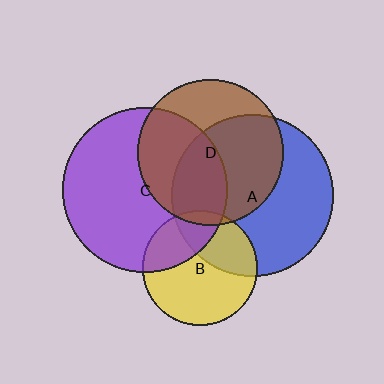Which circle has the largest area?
Circle C (purple).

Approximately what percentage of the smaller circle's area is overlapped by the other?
Approximately 25%.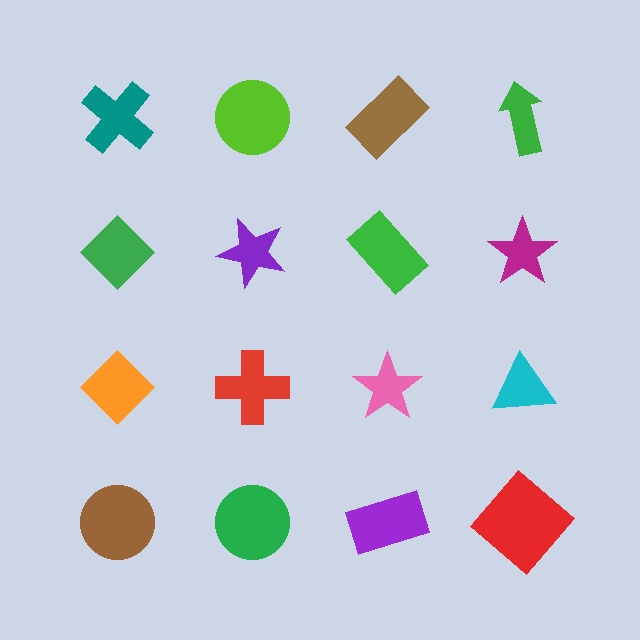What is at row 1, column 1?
A teal cross.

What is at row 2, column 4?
A magenta star.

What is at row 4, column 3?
A purple rectangle.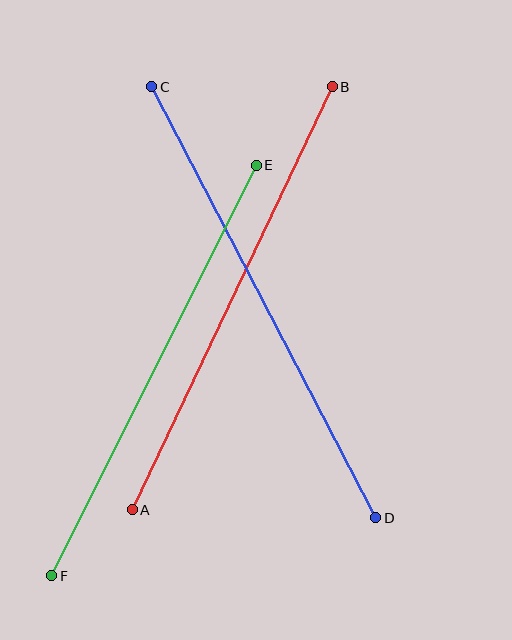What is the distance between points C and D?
The distance is approximately 486 pixels.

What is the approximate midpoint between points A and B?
The midpoint is at approximately (232, 298) pixels.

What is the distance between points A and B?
The distance is approximately 468 pixels.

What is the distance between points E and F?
The distance is approximately 459 pixels.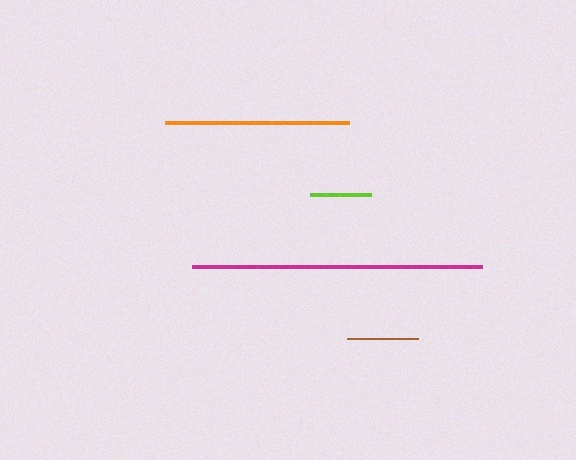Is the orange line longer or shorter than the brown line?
The orange line is longer than the brown line.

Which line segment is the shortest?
The lime line is the shortest at approximately 61 pixels.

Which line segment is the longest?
The magenta line is the longest at approximately 290 pixels.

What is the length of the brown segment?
The brown segment is approximately 72 pixels long.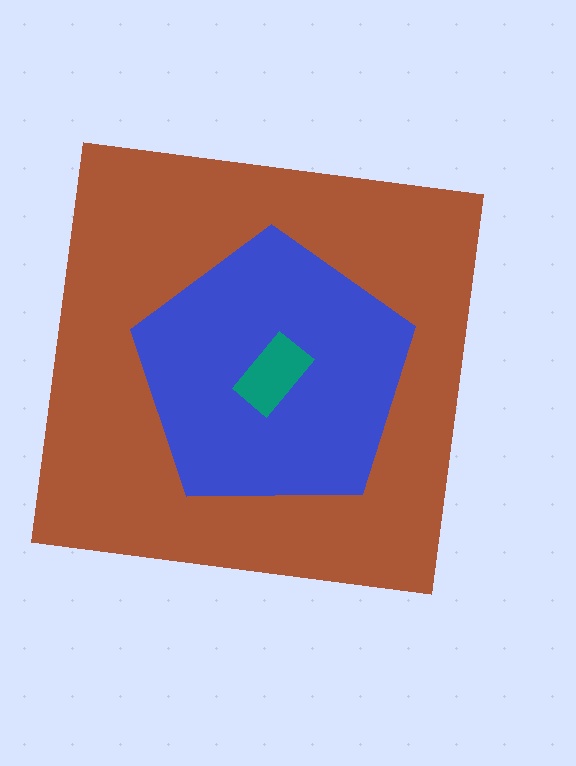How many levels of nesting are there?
3.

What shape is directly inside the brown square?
The blue pentagon.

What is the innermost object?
The teal rectangle.